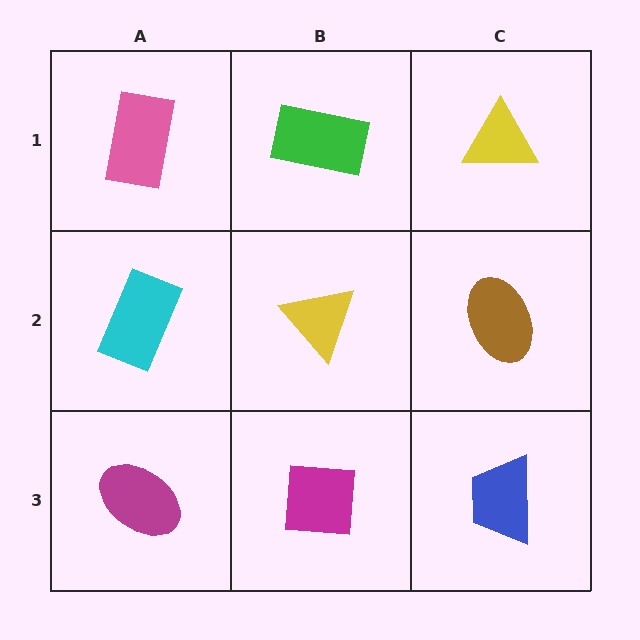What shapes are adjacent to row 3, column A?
A cyan rectangle (row 2, column A), a magenta square (row 3, column B).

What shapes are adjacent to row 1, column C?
A brown ellipse (row 2, column C), a green rectangle (row 1, column B).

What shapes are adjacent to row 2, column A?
A pink rectangle (row 1, column A), a magenta ellipse (row 3, column A), a yellow triangle (row 2, column B).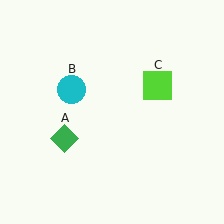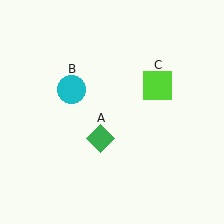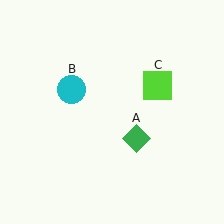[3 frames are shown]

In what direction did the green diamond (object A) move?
The green diamond (object A) moved right.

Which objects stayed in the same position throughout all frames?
Cyan circle (object B) and lime square (object C) remained stationary.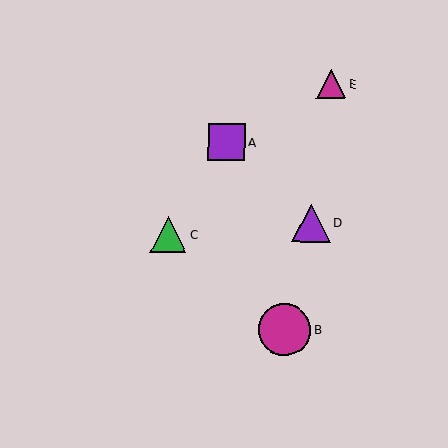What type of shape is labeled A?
Shape A is a purple square.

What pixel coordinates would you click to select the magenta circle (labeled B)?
Click at (285, 329) to select the magenta circle B.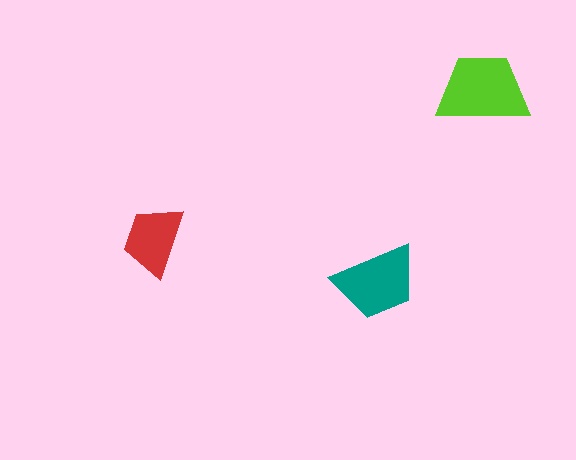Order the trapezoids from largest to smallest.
the lime one, the teal one, the red one.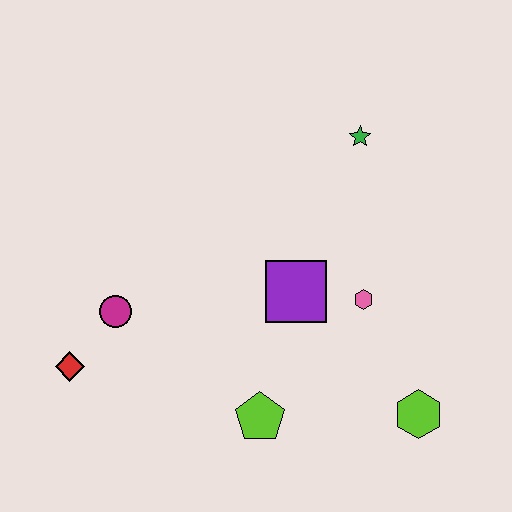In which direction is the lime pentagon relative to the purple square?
The lime pentagon is below the purple square.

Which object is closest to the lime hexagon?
The pink hexagon is closest to the lime hexagon.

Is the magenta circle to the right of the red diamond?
Yes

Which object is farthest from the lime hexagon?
The red diamond is farthest from the lime hexagon.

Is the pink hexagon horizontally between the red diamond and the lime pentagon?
No